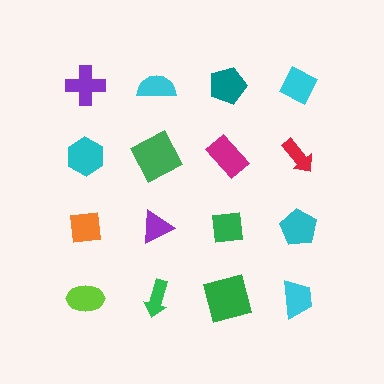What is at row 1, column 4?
A cyan diamond.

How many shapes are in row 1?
4 shapes.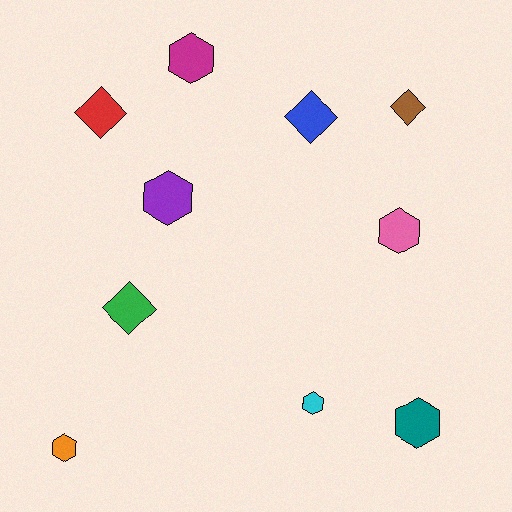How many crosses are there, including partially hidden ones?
There are no crosses.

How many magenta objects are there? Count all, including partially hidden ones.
There is 1 magenta object.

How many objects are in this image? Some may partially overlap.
There are 10 objects.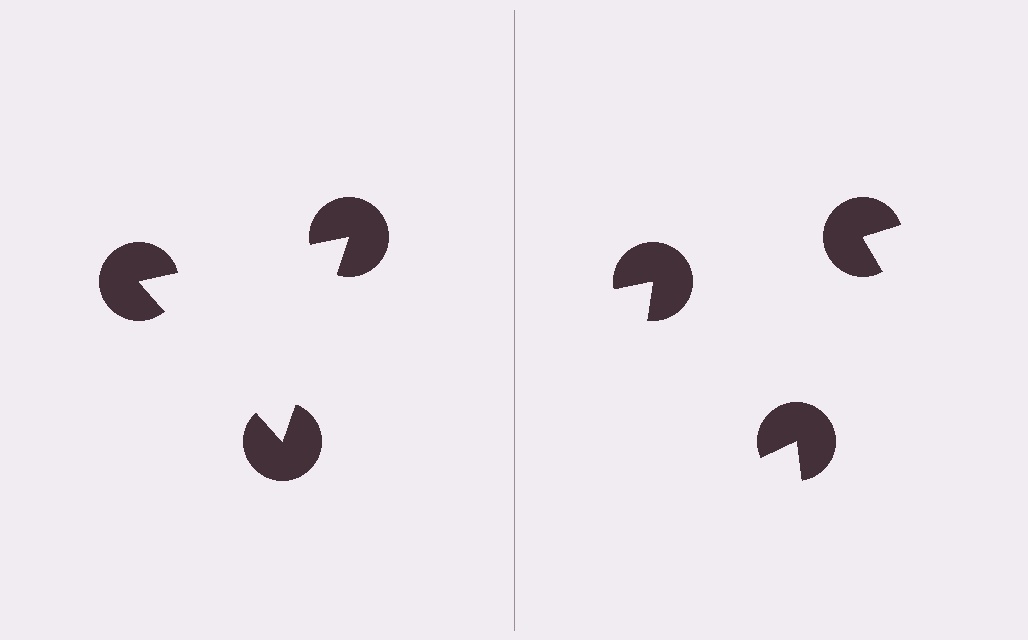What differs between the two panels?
The pac-man discs are positioned identically on both sides; only the wedge orientations differ. On the left they align to a triangle; on the right they are misaligned.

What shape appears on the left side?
An illusory triangle.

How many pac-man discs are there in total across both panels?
6 — 3 on each side.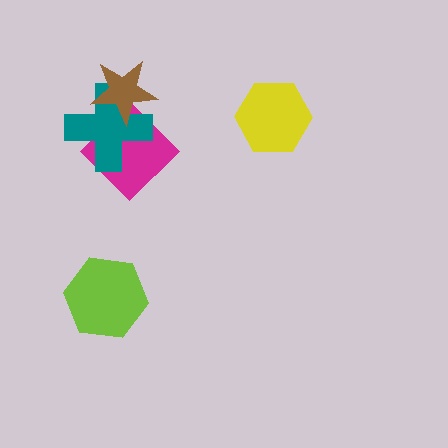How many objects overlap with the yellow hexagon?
0 objects overlap with the yellow hexagon.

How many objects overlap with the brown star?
2 objects overlap with the brown star.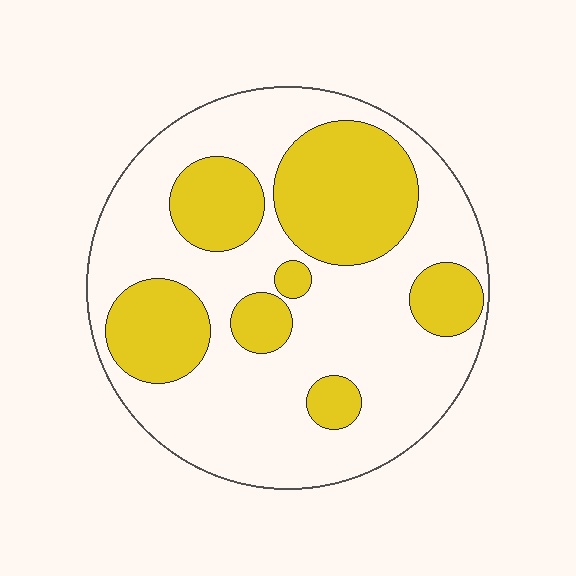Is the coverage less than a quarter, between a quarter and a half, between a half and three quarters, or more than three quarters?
Between a quarter and a half.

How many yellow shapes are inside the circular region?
7.